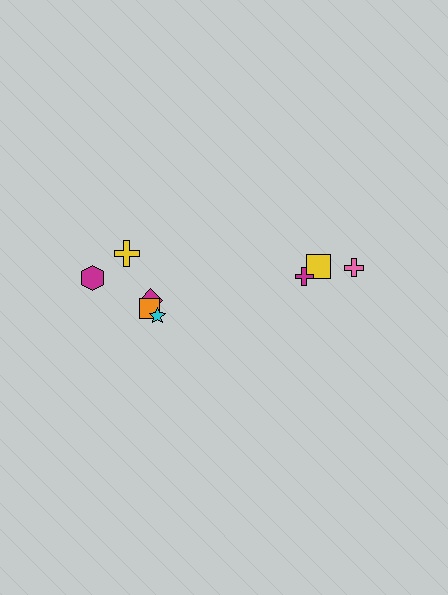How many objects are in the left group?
There are 5 objects.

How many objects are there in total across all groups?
There are 8 objects.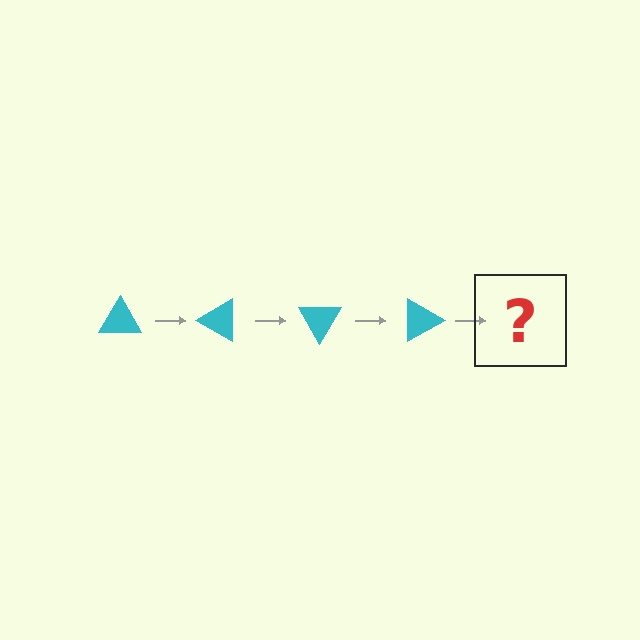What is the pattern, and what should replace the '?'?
The pattern is that the triangle rotates 30 degrees each step. The '?' should be a cyan triangle rotated 120 degrees.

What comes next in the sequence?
The next element should be a cyan triangle rotated 120 degrees.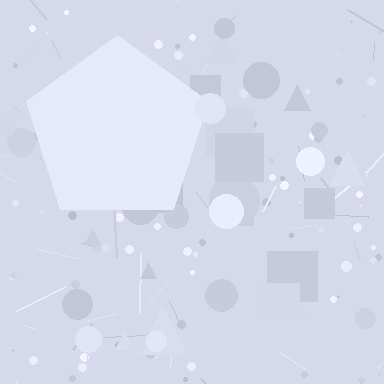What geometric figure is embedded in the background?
A pentagon is embedded in the background.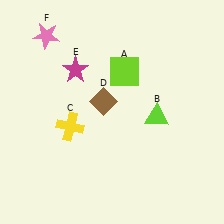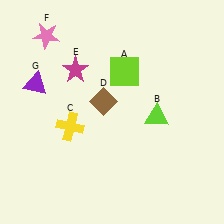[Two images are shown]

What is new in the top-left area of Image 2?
A purple triangle (G) was added in the top-left area of Image 2.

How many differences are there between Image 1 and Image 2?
There is 1 difference between the two images.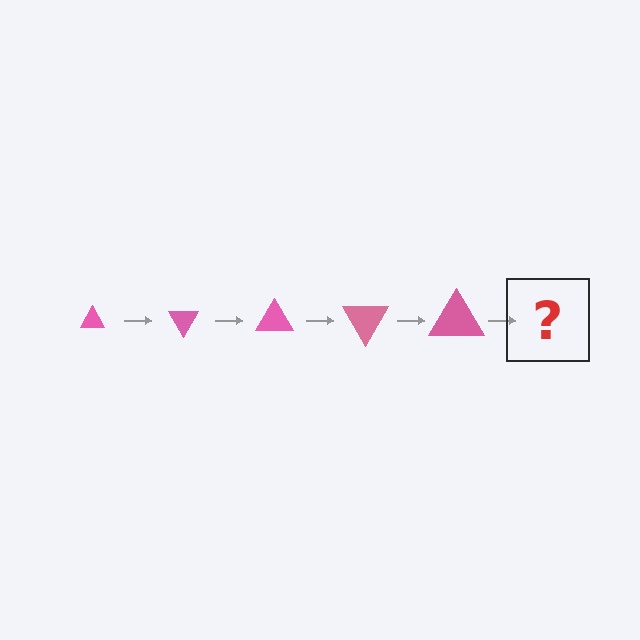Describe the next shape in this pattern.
It should be a triangle, larger than the previous one and rotated 300 degrees from the start.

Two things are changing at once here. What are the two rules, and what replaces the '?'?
The two rules are that the triangle grows larger each step and it rotates 60 degrees each step. The '?' should be a triangle, larger than the previous one and rotated 300 degrees from the start.